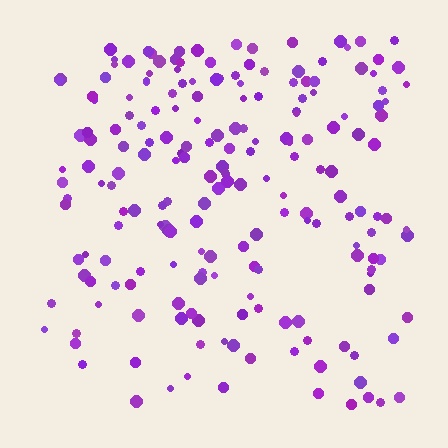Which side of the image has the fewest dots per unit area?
The bottom.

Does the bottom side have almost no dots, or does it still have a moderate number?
Still a moderate number, just noticeably fewer than the top.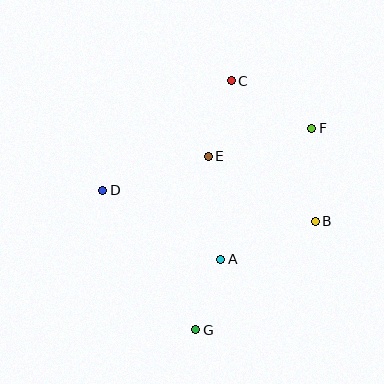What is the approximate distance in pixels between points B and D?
The distance between B and D is approximately 215 pixels.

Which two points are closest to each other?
Points A and G are closest to each other.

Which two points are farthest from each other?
Points C and G are farthest from each other.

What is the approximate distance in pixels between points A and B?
The distance between A and B is approximately 102 pixels.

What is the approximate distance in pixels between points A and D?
The distance between A and D is approximately 137 pixels.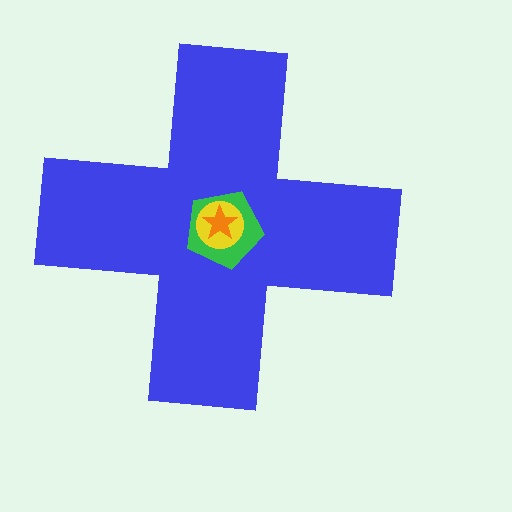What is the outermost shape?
The blue cross.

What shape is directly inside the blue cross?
The green pentagon.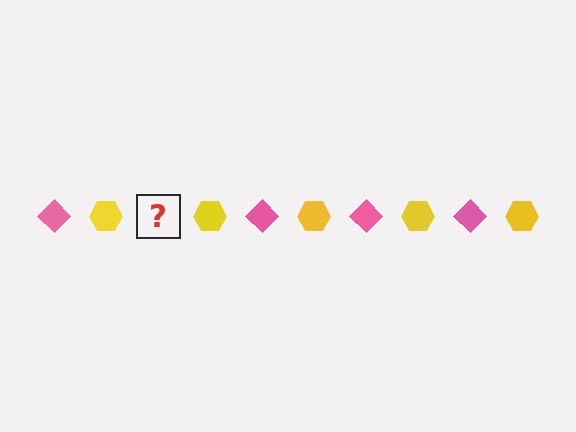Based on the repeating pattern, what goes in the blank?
The blank should be a pink diamond.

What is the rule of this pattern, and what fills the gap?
The rule is that the pattern alternates between pink diamond and yellow hexagon. The gap should be filled with a pink diamond.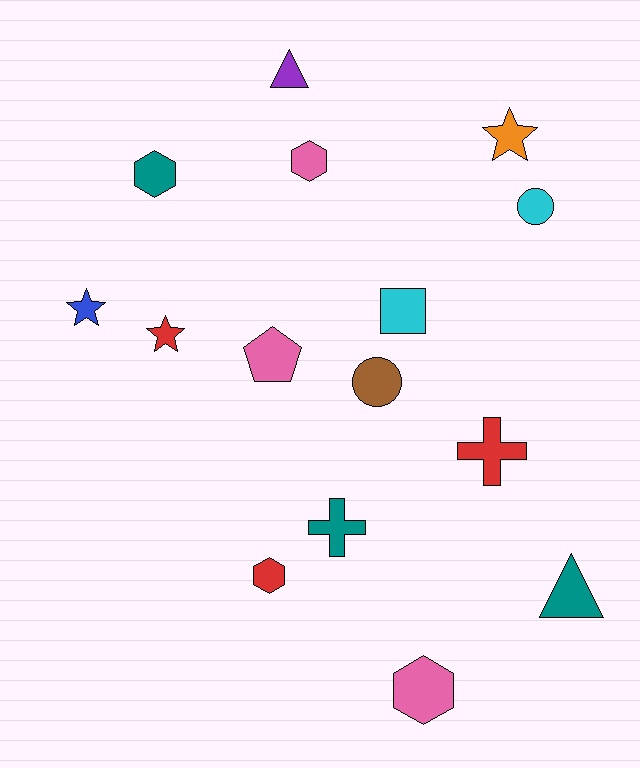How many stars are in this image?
There are 3 stars.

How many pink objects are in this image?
There are 3 pink objects.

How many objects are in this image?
There are 15 objects.